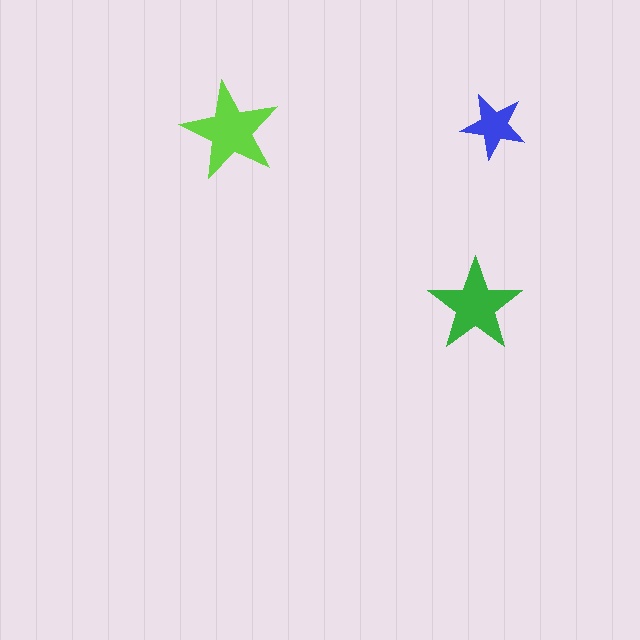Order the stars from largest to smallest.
the lime one, the green one, the blue one.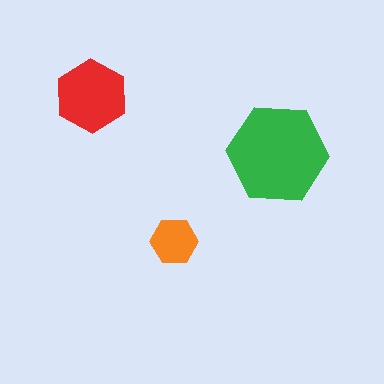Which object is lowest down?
The orange hexagon is bottommost.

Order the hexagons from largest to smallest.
the green one, the red one, the orange one.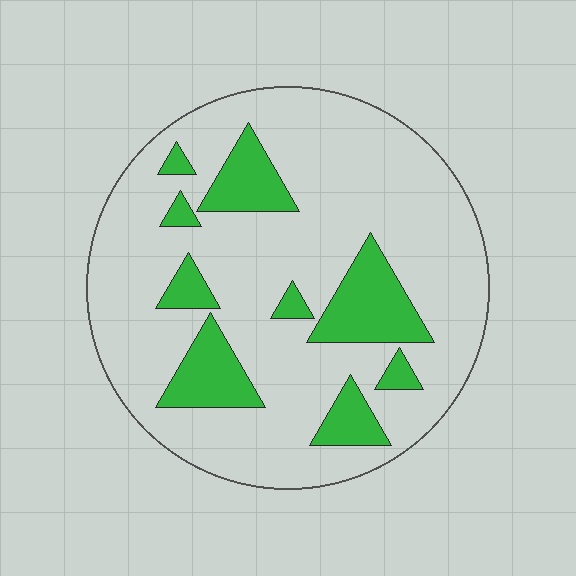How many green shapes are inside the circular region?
9.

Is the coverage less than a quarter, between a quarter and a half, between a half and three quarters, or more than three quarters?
Less than a quarter.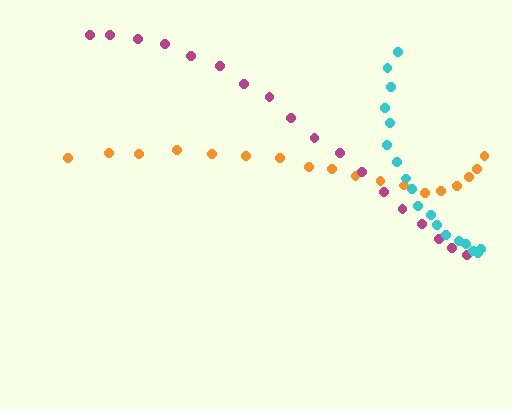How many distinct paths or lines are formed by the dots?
There are 3 distinct paths.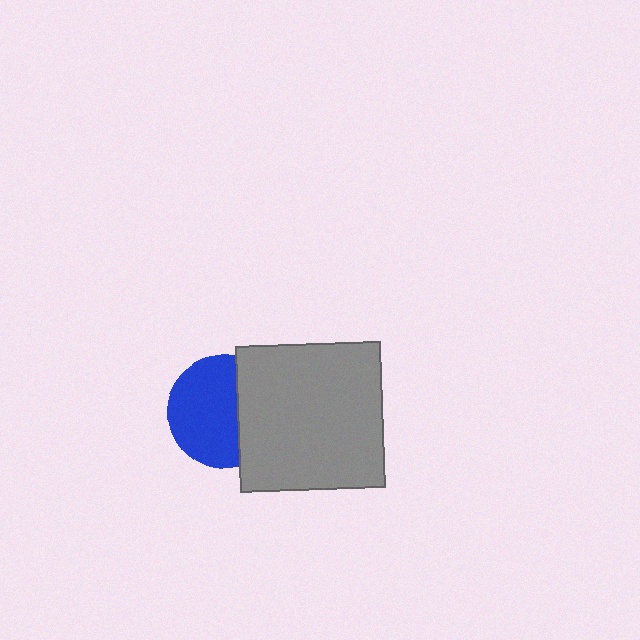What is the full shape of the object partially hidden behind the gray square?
The partially hidden object is a blue circle.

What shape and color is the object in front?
The object in front is a gray square.